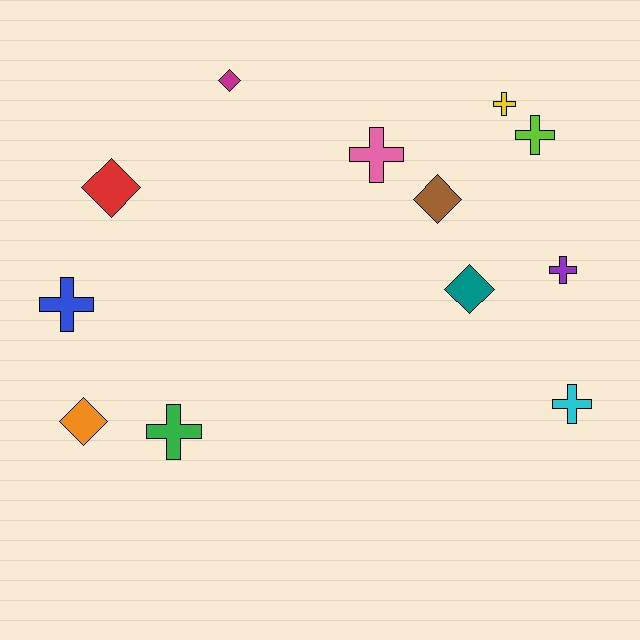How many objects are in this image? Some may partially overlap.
There are 12 objects.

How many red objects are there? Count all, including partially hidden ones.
There is 1 red object.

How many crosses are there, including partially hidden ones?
There are 7 crosses.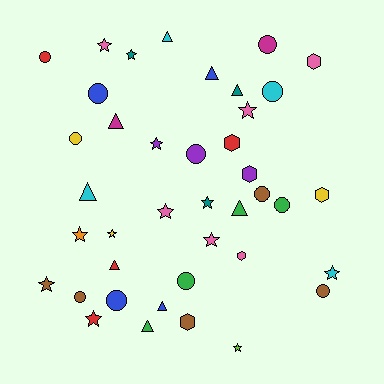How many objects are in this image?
There are 40 objects.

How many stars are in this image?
There are 13 stars.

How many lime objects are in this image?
There is 1 lime object.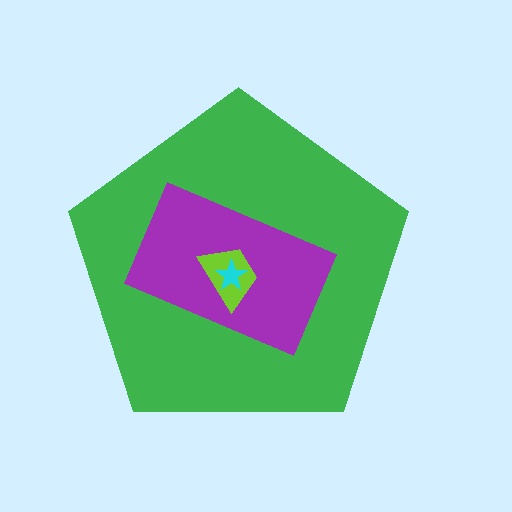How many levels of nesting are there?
4.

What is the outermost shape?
The green pentagon.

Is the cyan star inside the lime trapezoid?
Yes.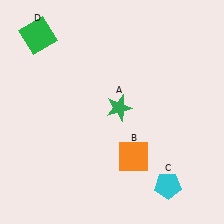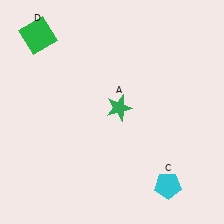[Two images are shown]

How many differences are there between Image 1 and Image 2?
There is 1 difference between the two images.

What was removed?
The orange square (B) was removed in Image 2.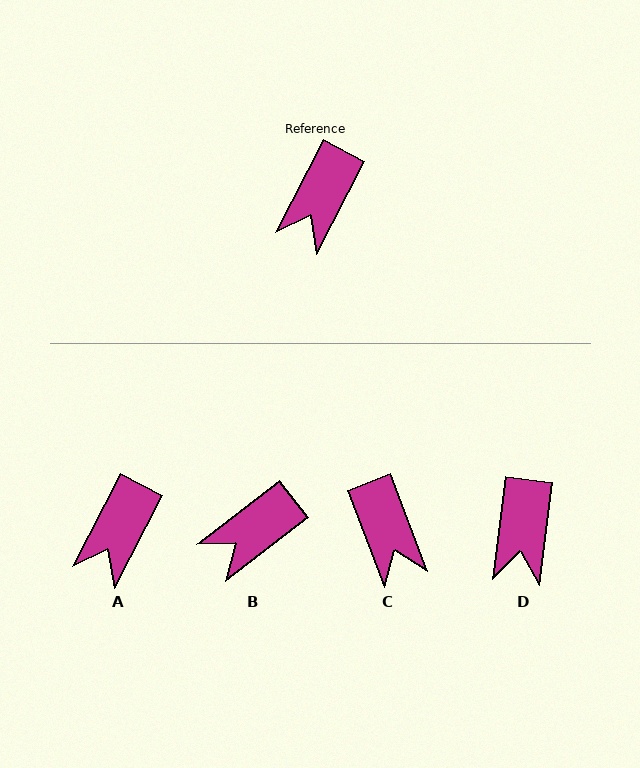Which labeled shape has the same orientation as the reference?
A.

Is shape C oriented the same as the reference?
No, it is off by about 48 degrees.